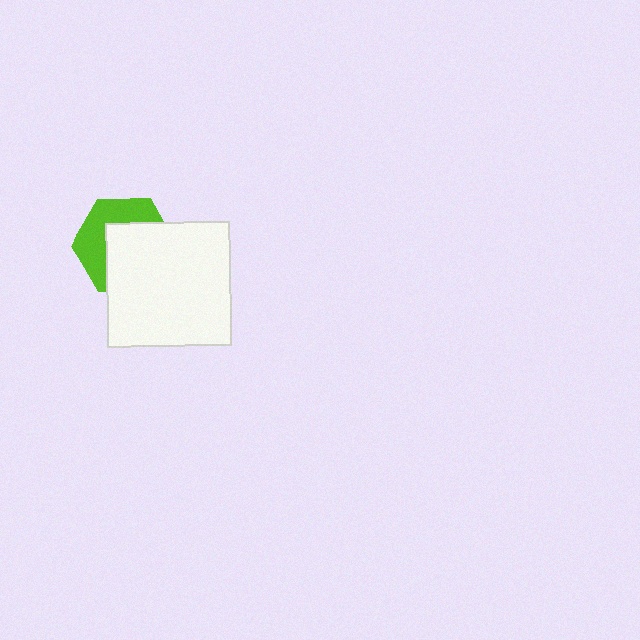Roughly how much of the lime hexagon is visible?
A small part of it is visible (roughly 44%).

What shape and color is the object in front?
The object in front is a white square.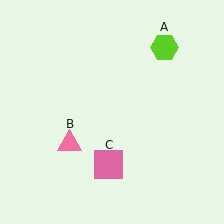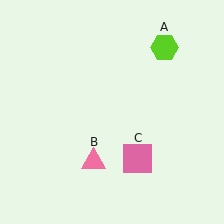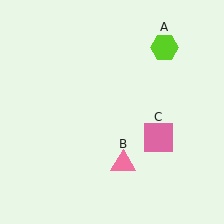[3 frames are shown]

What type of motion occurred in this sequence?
The pink triangle (object B), pink square (object C) rotated counterclockwise around the center of the scene.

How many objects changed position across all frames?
2 objects changed position: pink triangle (object B), pink square (object C).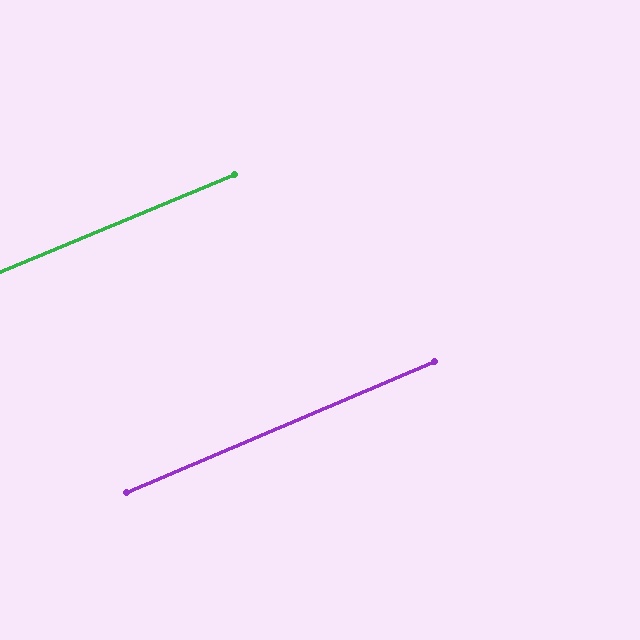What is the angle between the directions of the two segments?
Approximately 1 degree.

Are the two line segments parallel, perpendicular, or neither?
Parallel — their directions differ by only 0.5°.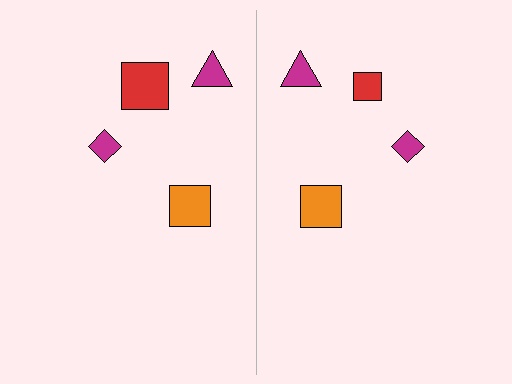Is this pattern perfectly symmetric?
No, the pattern is not perfectly symmetric. The red square on the right side has a different size than its mirror counterpart.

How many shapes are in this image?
There are 8 shapes in this image.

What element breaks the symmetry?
The red square on the right side has a different size than its mirror counterpart.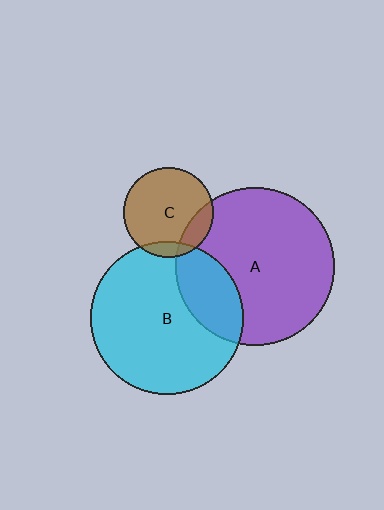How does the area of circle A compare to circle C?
Approximately 3.1 times.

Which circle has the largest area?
Circle A (purple).